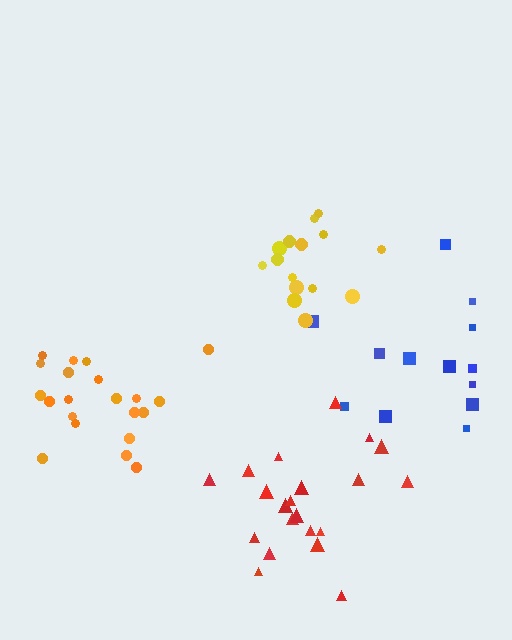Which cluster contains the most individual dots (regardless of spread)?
Orange (21).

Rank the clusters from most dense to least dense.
red, yellow, orange, blue.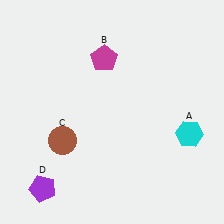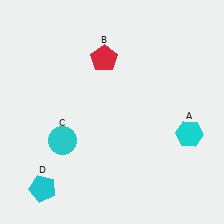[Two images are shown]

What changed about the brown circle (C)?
In Image 1, C is brown. In Image 2, it changed to cyan.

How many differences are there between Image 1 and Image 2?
There are 3 differences between the two images.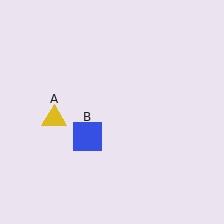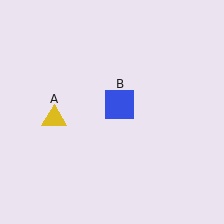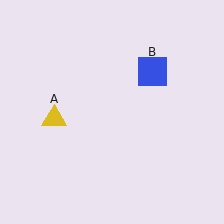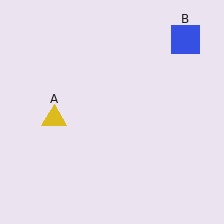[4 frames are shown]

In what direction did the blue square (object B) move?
The blue square (object B) moved up and to the right.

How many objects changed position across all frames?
1 object changed position: blue square (object B).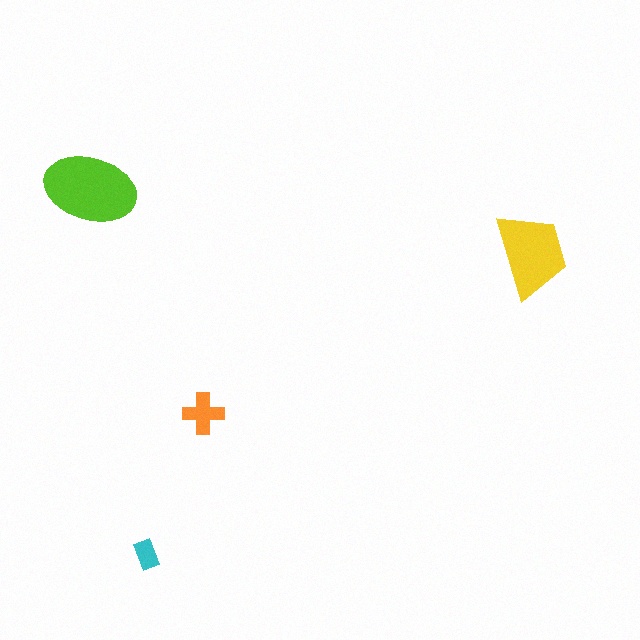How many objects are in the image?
There are 4 objects in the image.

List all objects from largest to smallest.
The lime ellipse, the yellow trapezoid, the orange cross, the cyan rectangle.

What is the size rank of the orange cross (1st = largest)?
3rd.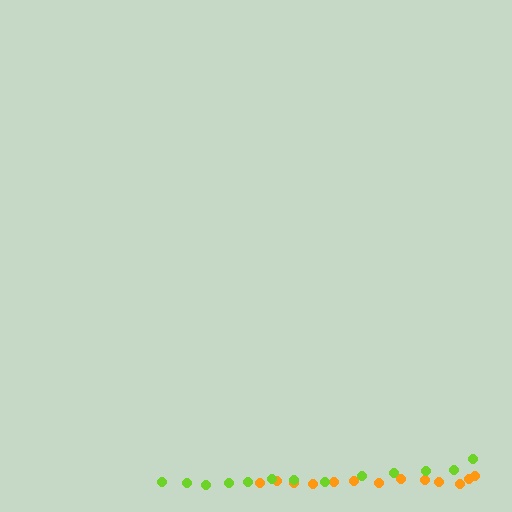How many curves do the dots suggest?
There are 2 distinct paths.